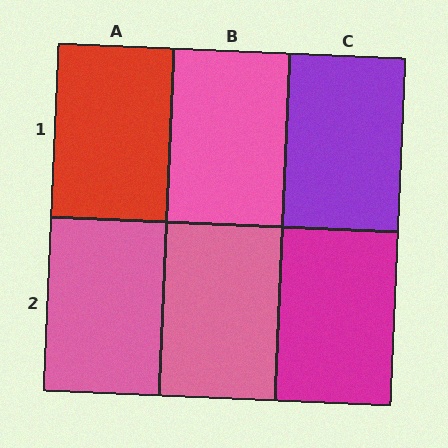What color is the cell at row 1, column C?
Purple.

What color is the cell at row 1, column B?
Pink.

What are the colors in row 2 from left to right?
Pink, pink, magenta.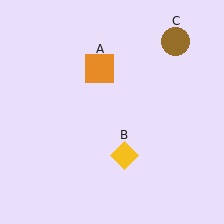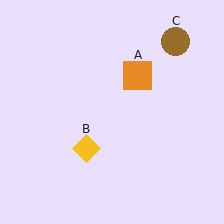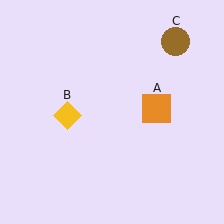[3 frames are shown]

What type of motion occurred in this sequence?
The orange square (object A), yellow diamond (object B) rotated clockwise around the center of the scene.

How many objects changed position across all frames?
2 objects changed position: orange square (object A), yellow diamond (object B).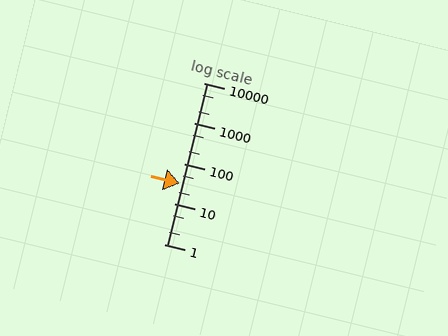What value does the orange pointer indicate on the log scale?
The pointer indicates approximately 32.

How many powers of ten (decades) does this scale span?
The scale spans 4 decades, from 1 to 10000.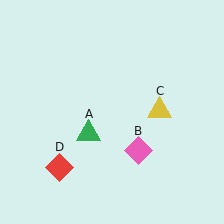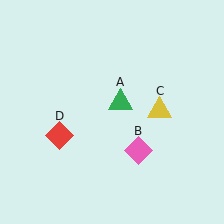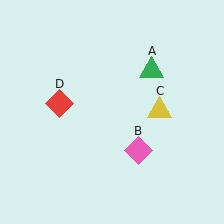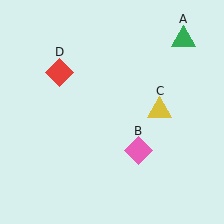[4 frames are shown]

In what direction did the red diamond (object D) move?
The red diamond (object D) moved up.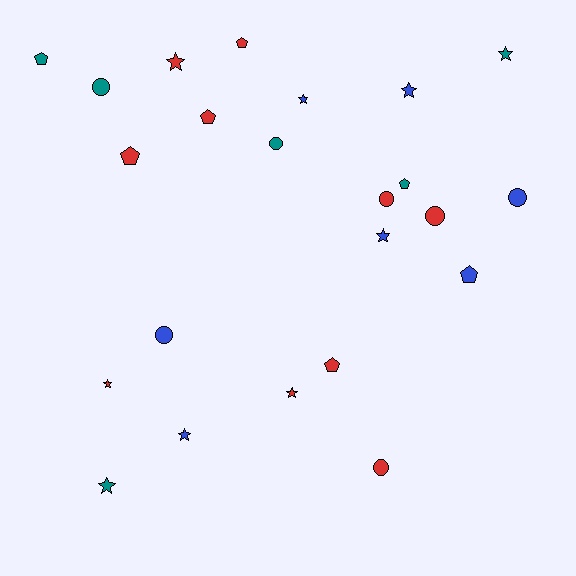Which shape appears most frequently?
Star, with 9 objects.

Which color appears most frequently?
Red, with 10 objects.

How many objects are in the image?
There are 23 objects.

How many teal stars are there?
There are 2 teal stars.